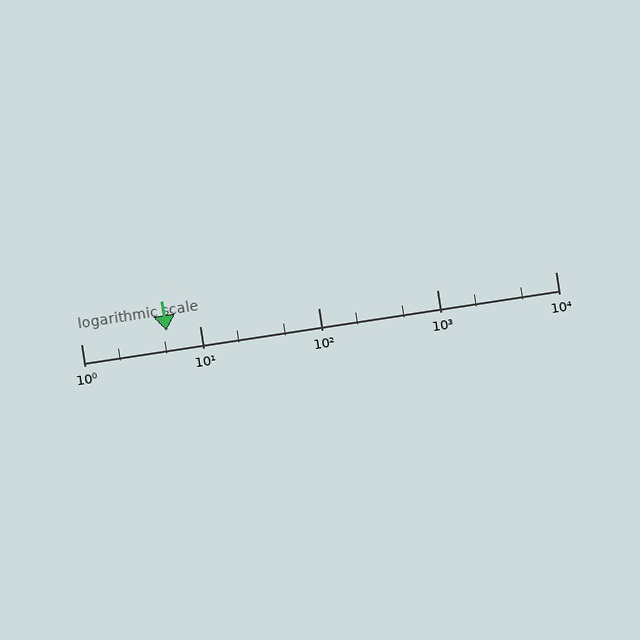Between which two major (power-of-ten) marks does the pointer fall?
The pointer is between 1 and 10.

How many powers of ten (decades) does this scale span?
The scale spans 4 decades, from 1 to 10000.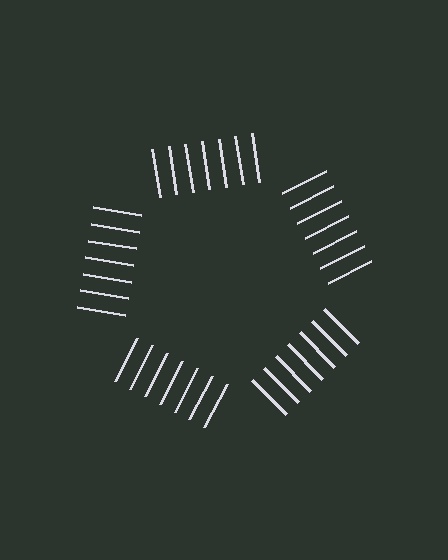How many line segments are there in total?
35 — 7 along each of the 5 edges.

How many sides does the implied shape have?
5 sides — the line-ends trace a pentagon.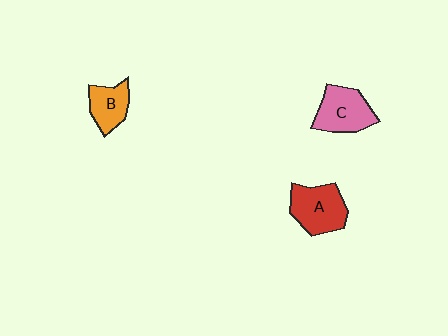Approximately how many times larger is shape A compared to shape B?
Approximately 1.4 times.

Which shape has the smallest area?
Shape B (orange).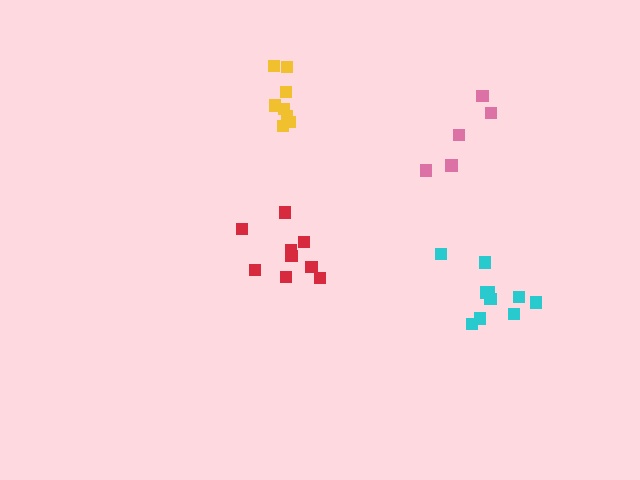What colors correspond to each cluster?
The clusters are colored: red, cyan, yellow, pink.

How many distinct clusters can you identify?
There are 4 distinct clusters.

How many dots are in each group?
Group 1: 9 dots, Group 2: 10 dots, Group 3: 8 dots, Group 4: 5 dots (32 total).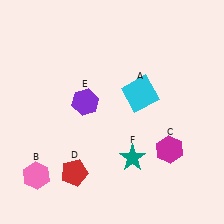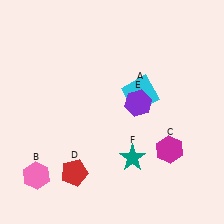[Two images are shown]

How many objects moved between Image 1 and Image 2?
1 object moved between the two images.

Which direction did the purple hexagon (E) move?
The purple hexagon (E) moved right.